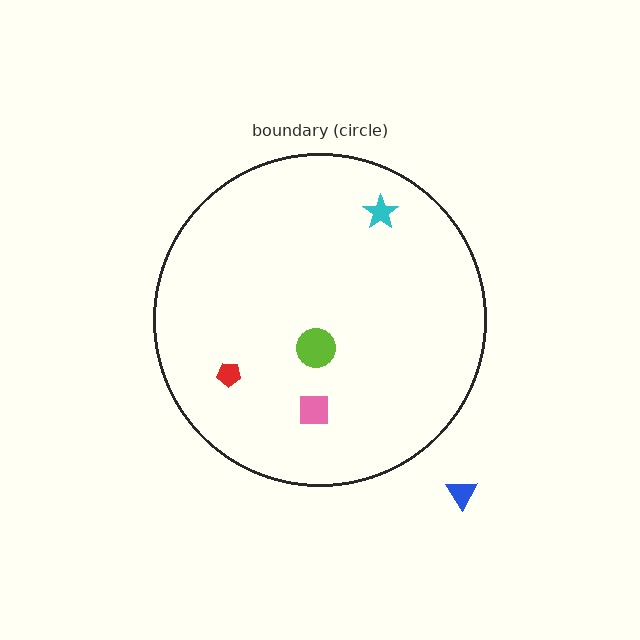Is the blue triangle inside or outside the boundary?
Outside.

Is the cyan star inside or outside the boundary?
Inside.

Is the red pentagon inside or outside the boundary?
Inside.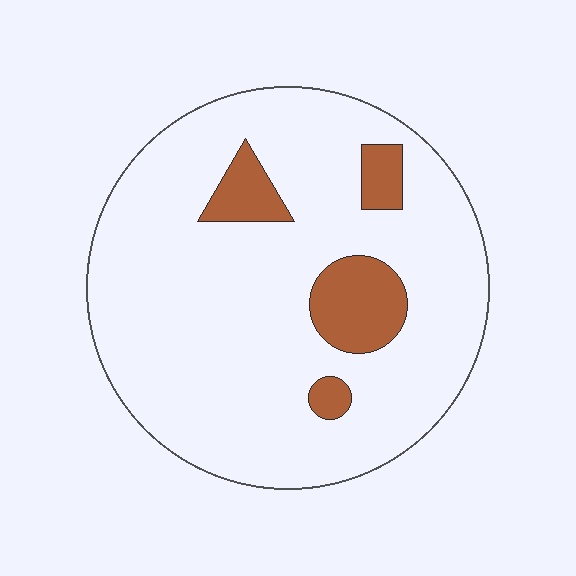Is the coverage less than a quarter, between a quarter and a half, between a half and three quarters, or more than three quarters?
Less than a quarter.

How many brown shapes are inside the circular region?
4.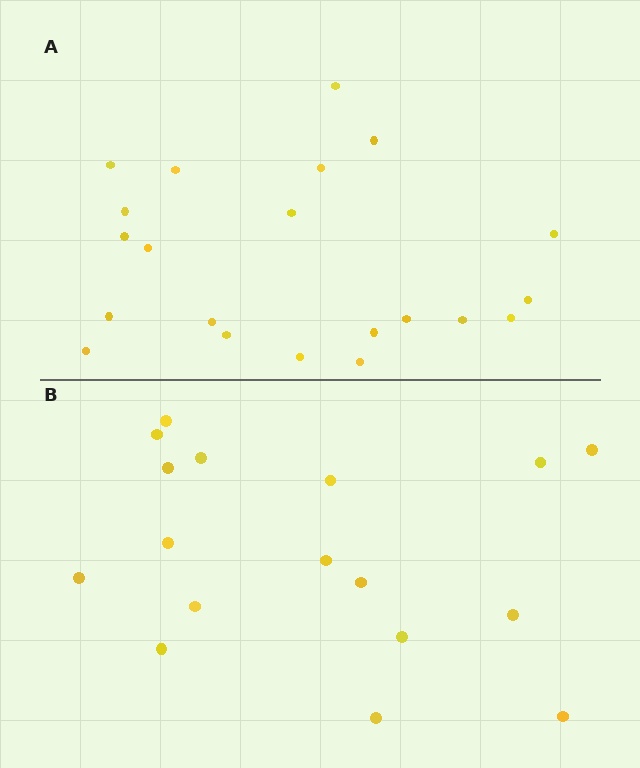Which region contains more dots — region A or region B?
Region A (the top region) has more dots.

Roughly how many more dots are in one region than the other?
Region A has about 4 more dots than region B.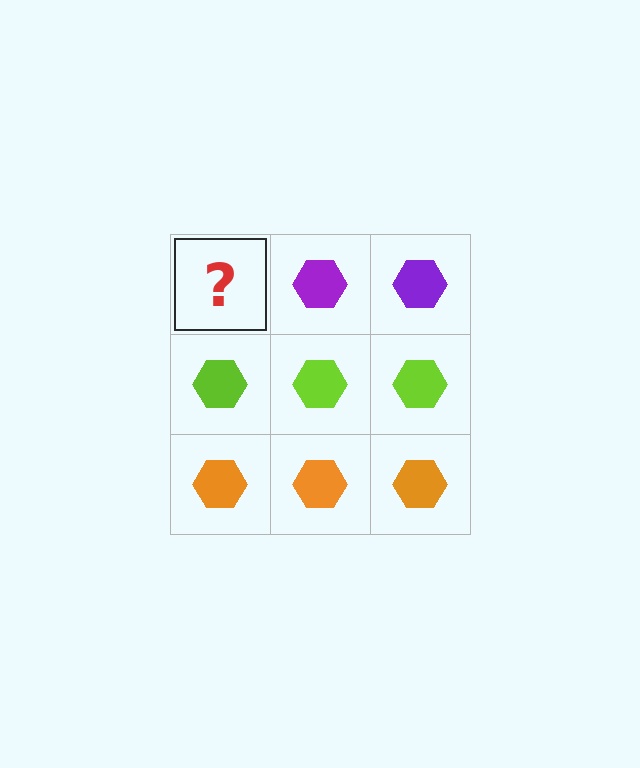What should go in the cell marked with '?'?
The missing cell should contain a purple hexagon.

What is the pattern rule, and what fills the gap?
The rule is that each row has a consistent color. The gap should be filled with a purple hexagon.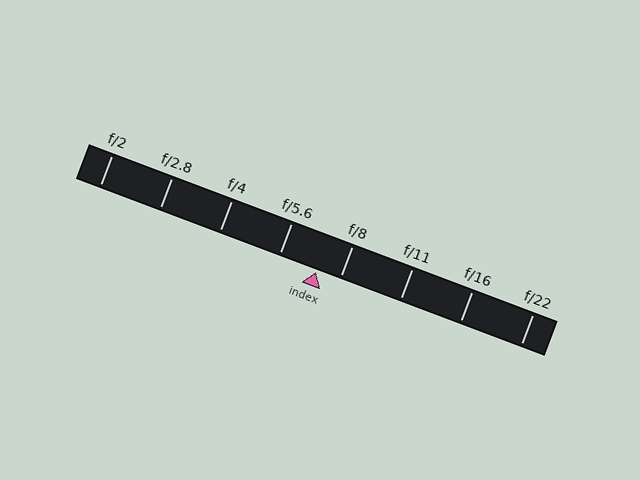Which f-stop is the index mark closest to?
The index mark is closest to f/8.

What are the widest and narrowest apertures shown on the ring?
The widest aperture shown is f/2 and the narrowest is f/22.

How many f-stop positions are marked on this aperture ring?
There are 8 f-stop positions marked.